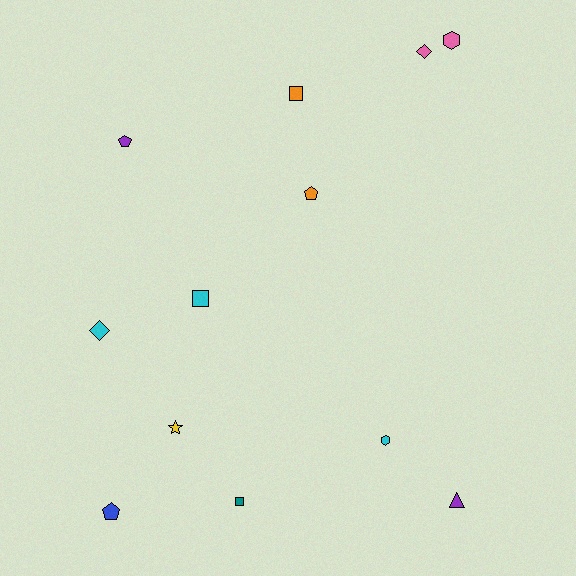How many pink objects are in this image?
There are 2 pink objects.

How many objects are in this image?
There are 12 objects.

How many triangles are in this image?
There is 1 triangle.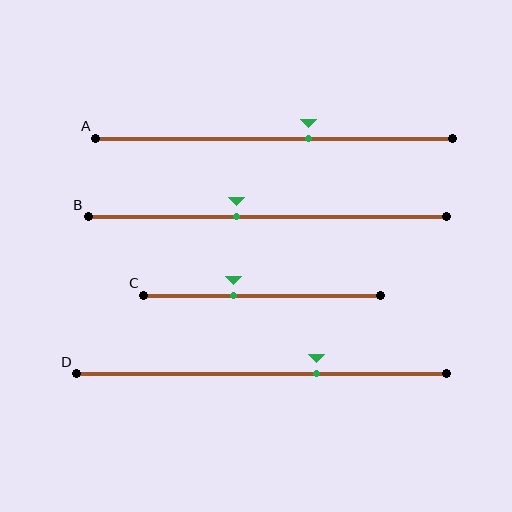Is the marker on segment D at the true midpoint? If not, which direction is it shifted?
No, the marker on segment D is shifted to the right by about 15% of the segment length.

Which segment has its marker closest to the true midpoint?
Segment B has its marker closest to the true midpoint.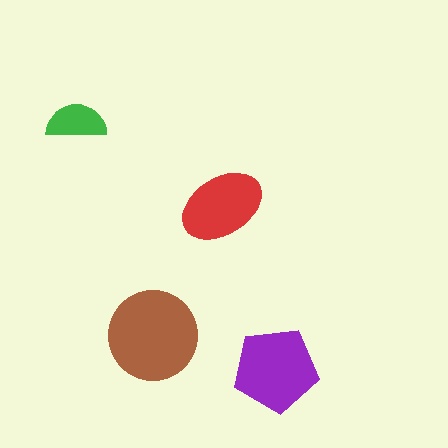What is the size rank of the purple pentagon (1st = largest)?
2nd.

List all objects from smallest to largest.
The green semicircle, the red ellipse, the purple pentagon, the brown circle.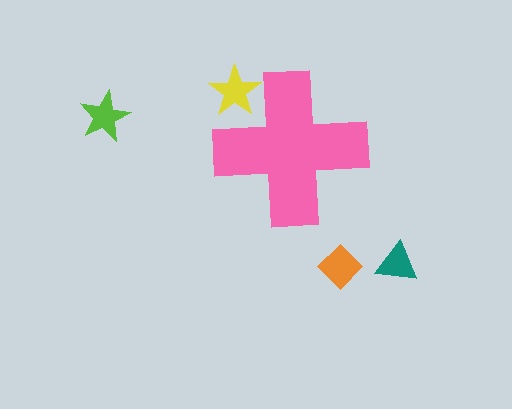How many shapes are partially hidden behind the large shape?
1 shape is partially hidden.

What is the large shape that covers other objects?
A pink cross.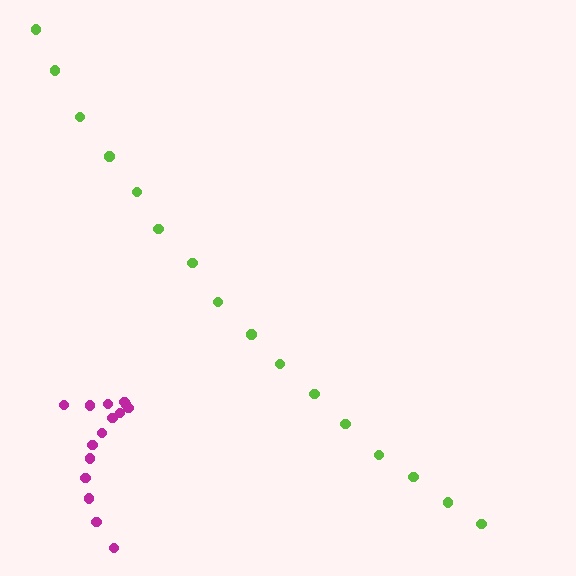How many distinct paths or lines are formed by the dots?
There are 2 distinct paths.